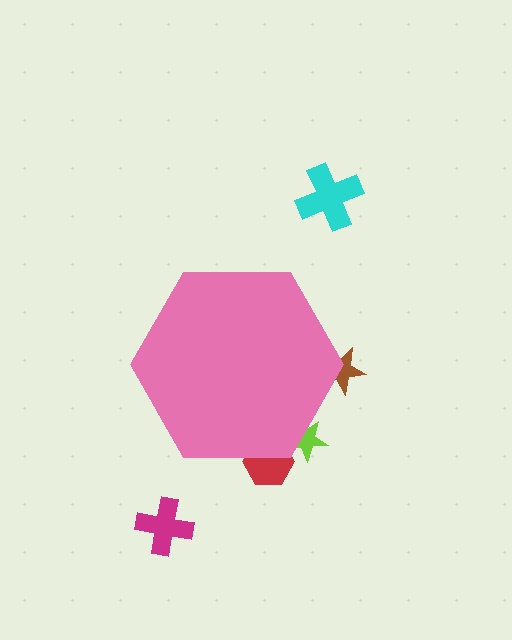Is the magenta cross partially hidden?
No, the magenta cross is fully visible.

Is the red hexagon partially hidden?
Yes, the red hexagon is partially hidden behind the pink hexagon.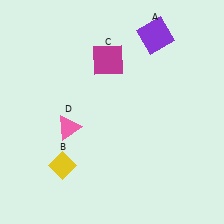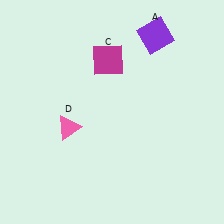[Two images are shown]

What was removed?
The yellow diamond (B) was removed in Image 2.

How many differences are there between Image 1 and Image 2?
There is 1 difference between the two images.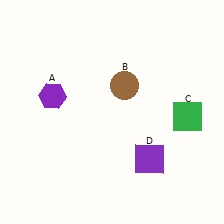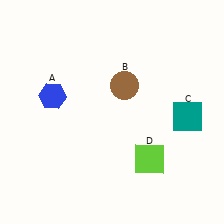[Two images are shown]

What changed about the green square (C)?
In Image 1, C is green. In Image 2, it changed to teal.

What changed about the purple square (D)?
In Image 1, D is purple. In Image 2, it changed to lime.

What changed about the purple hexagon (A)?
In Image 1, A is purple. In Image 2, it changed to blue.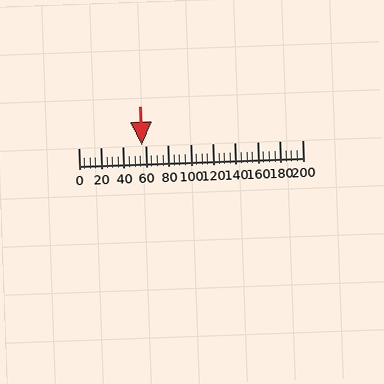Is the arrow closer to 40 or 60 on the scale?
The arrow is closer to 60.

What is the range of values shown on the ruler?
The ruler shows values from 0 to 200.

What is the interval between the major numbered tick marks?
The major tick marks are spaced 20 units apart.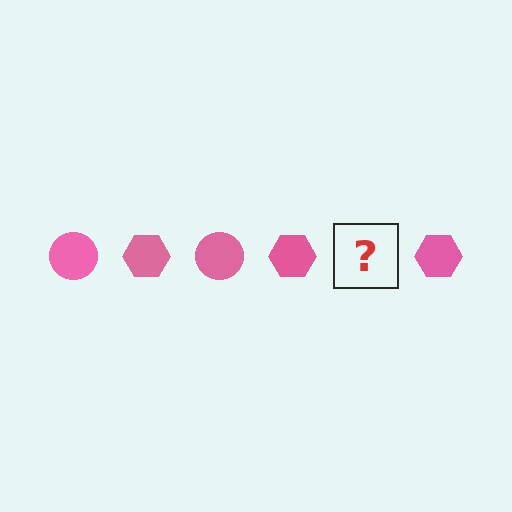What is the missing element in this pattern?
The missing element is a pink circle.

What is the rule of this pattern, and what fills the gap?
The rule is that the pattern cycles through circle, hexagon shapes in pink. The gap should be filled with a pink circle.